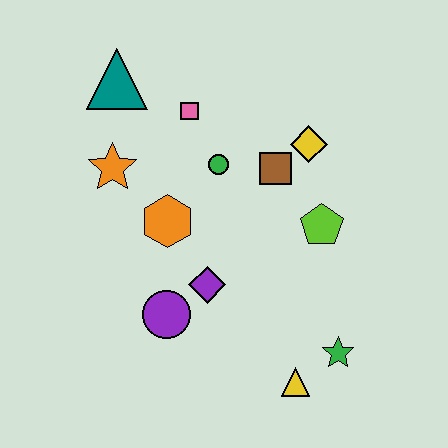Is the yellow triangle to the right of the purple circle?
Yes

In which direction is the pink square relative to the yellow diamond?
The pink square is to the left of the yellow diamond.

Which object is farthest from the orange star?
The green star is farthest from the orange star.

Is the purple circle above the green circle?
No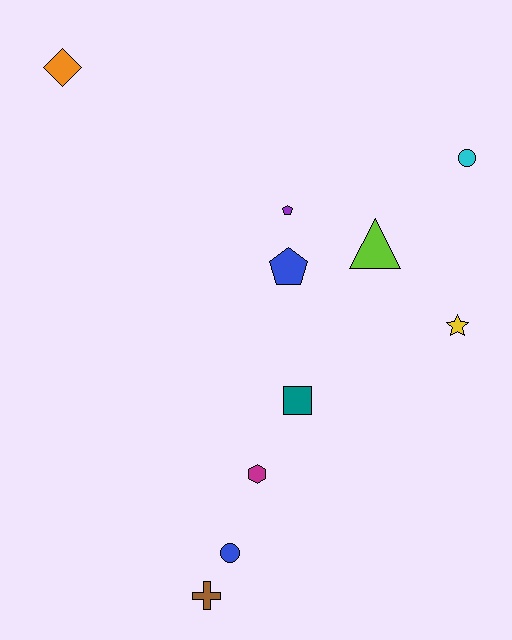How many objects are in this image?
There are 10 objects.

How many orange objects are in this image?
There is 1 orange object.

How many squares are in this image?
There is 1 square.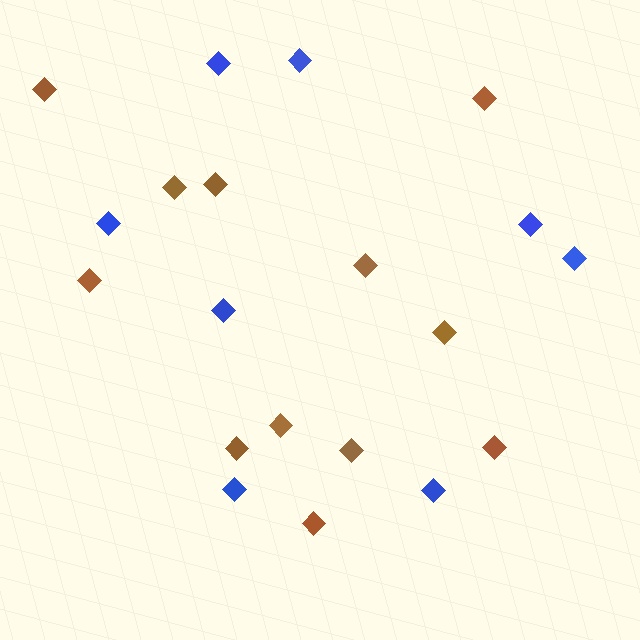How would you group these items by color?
There are 2 groups: one group of brown diamonds (12) and one group of blue diamonds (8).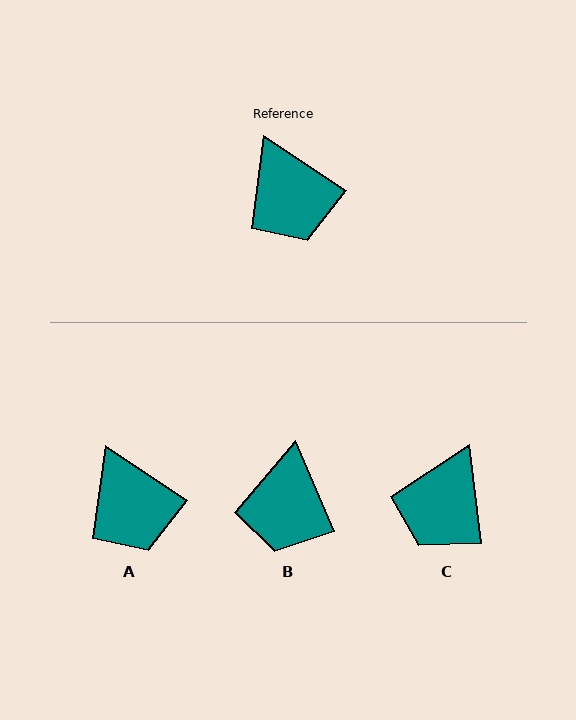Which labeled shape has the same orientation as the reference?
A.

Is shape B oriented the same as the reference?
No, it is off by about 33 degrees.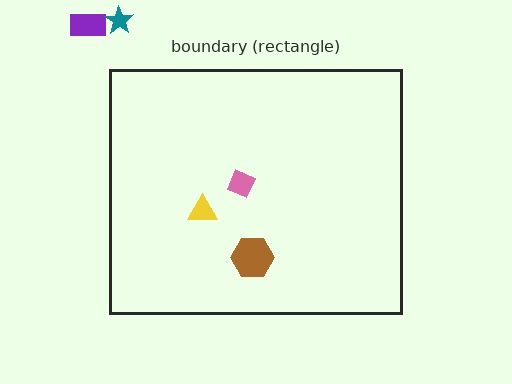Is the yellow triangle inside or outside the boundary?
Inside.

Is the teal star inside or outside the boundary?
Outside.